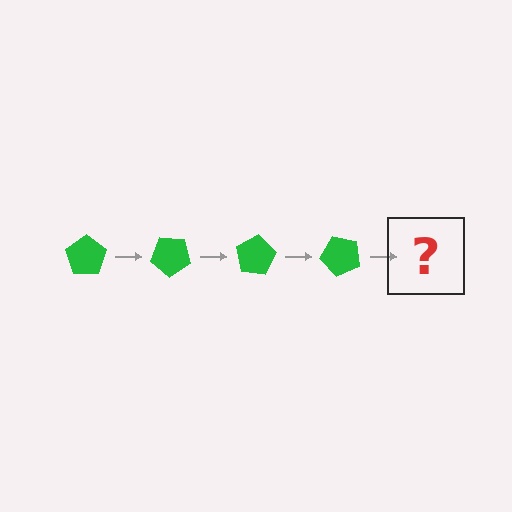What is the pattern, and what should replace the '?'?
The pattern is that the pentagon rotates 40 degrees each step. The '?' should be a green pentagon rotated 160 degrees.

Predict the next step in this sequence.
The next step is a green pentagon rotated 160 degrees.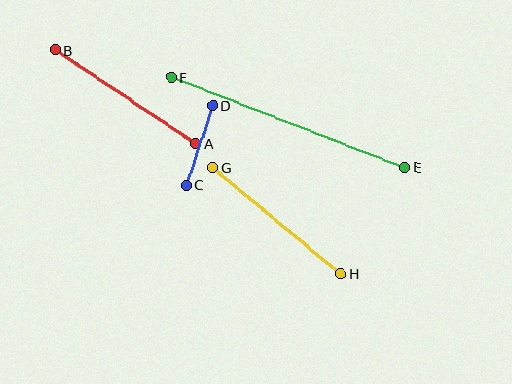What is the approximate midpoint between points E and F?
The midpoint is at approximately (288, 122) pixels.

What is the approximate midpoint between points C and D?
The midpoint is at approximately (200, 145) pixels.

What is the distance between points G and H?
The distance is approximately 166 pixels.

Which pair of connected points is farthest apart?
Points E and F are farthest apart.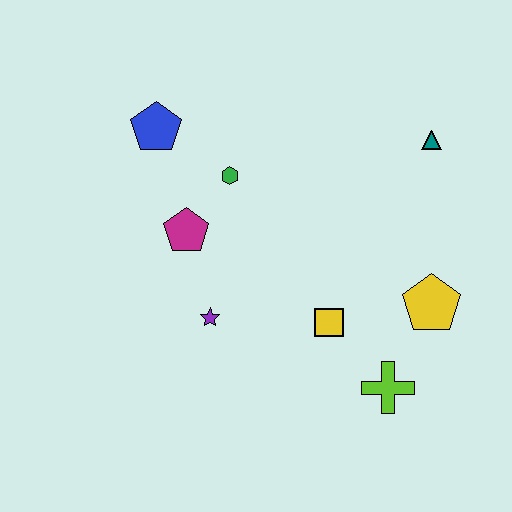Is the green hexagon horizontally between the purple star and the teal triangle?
Yes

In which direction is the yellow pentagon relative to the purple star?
The yellow pentagon is to the right of the purple star.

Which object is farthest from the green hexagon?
The lime cross is farthest from the green hexagon.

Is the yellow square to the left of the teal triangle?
Yes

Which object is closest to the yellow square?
The lime cross is closest to the yellow square.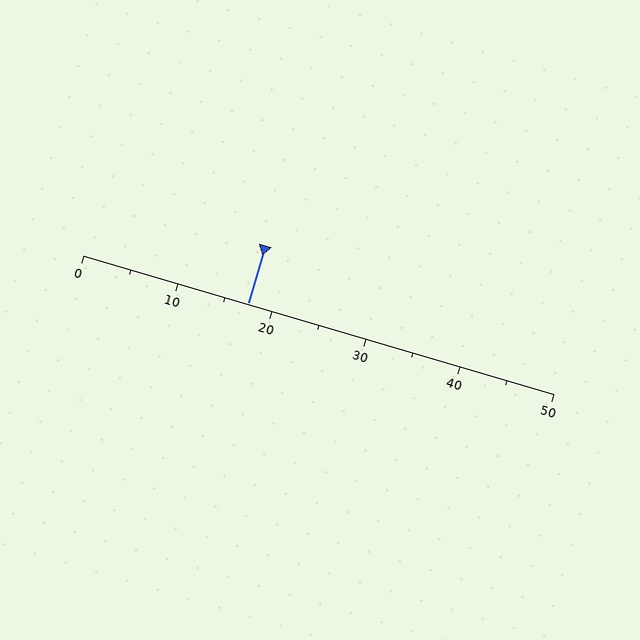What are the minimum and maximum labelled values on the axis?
The axis runs from 0 to 50.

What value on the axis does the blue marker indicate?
The marker indicates approximately 17.5.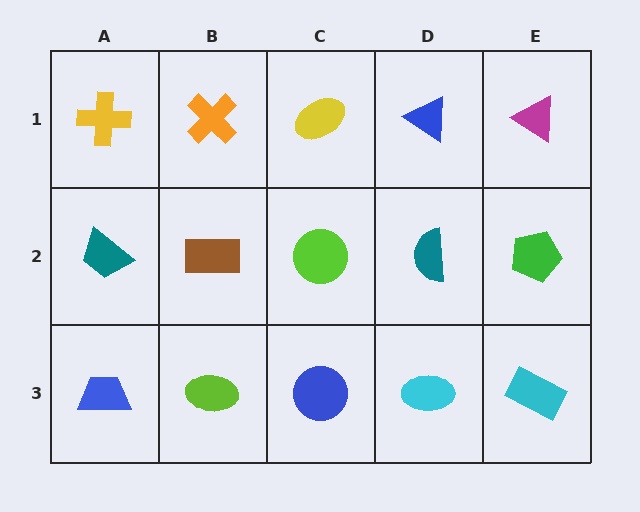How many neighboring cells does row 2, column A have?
3.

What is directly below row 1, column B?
A brown rectangle.